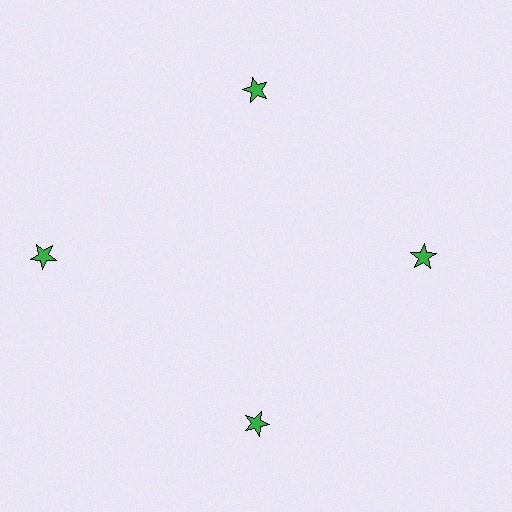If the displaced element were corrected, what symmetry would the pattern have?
It would have 4-fold rotational symmetry — the pattern would map onto itself every 90 degrees.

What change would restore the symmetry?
The symmetry would be restored by moving it inward, back onto the ring so that all 4 stars sit at equal angles and equal distance from the center.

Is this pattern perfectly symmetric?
No. The 4 green stars are arranged in a ring, but one element near the 9 o'clock position is pushed outward from the center, breaking the 4-fold rotational symmetry.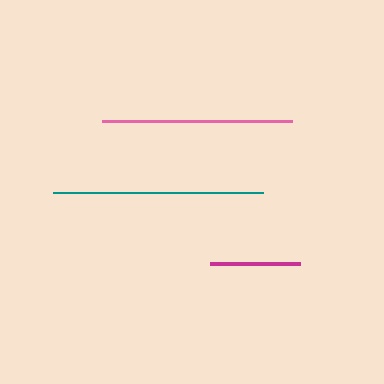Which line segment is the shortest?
The magenta line is the shortest at approximately 90 pixels.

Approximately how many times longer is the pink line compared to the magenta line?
The pink line is approximately 2.1 times the length of the magenta line.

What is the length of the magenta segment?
The magenta segment is approximately 90 pixels long.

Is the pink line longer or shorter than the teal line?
The teal line is longer than the pink line.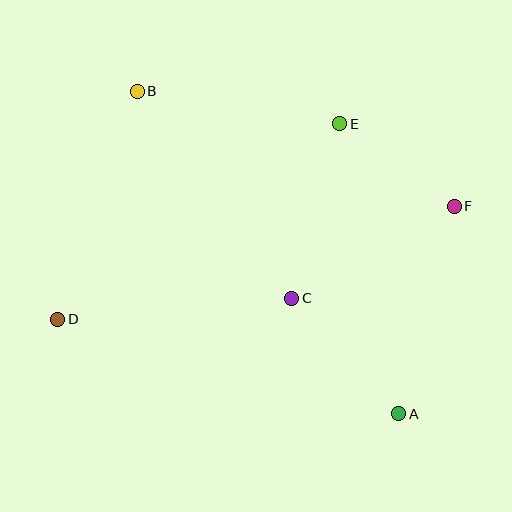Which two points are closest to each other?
Points E and F are closest to each other.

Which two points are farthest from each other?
Points A and B are farthest from each other.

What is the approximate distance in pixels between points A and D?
The distance between A and D is approximately 354 pixels.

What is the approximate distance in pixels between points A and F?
The distance between A and F is approximately 215 pixels.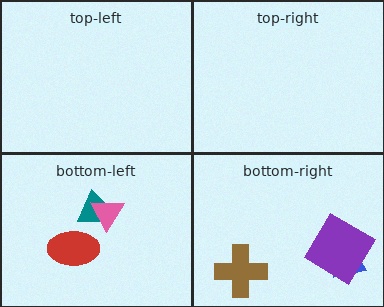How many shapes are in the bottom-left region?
3.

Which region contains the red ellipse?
The bottom-left region.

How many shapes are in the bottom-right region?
3.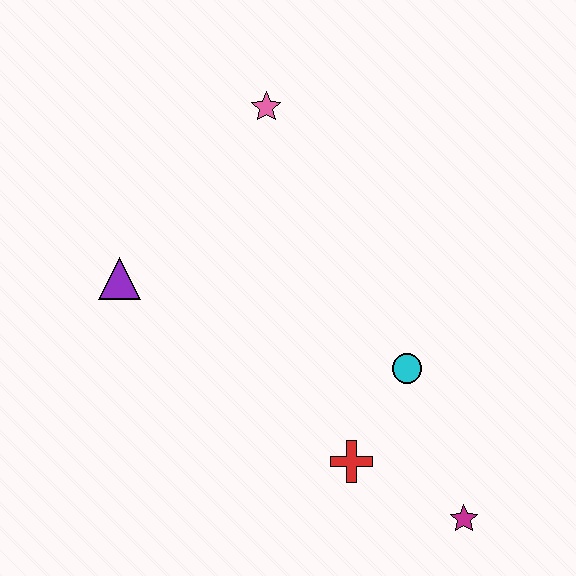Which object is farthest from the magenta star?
The pink star is farthest from the magenta star.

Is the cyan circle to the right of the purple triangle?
Yes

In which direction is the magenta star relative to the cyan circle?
The magenta star is below the cyan circle.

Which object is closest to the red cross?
The cyan circle is closest to the red cross.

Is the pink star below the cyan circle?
No